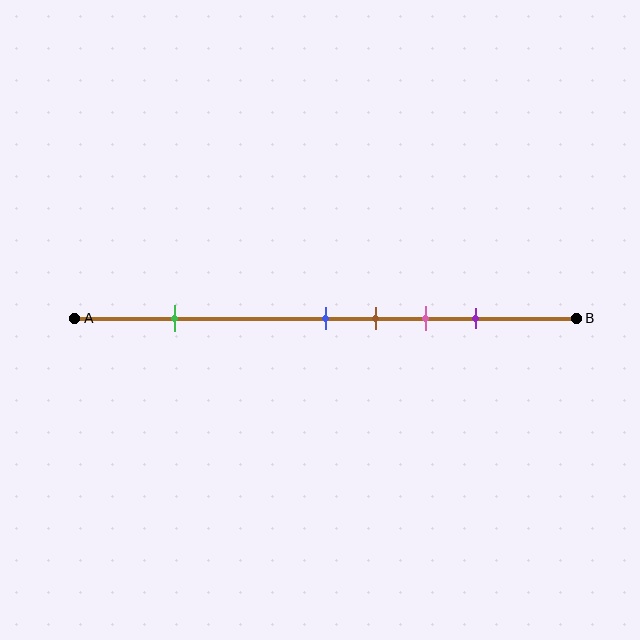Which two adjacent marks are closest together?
The blue and brown marks are the closest adjacent pair.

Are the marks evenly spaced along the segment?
No, the marks are not evenly spaced.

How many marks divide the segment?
There are 5 marks dividing the segment.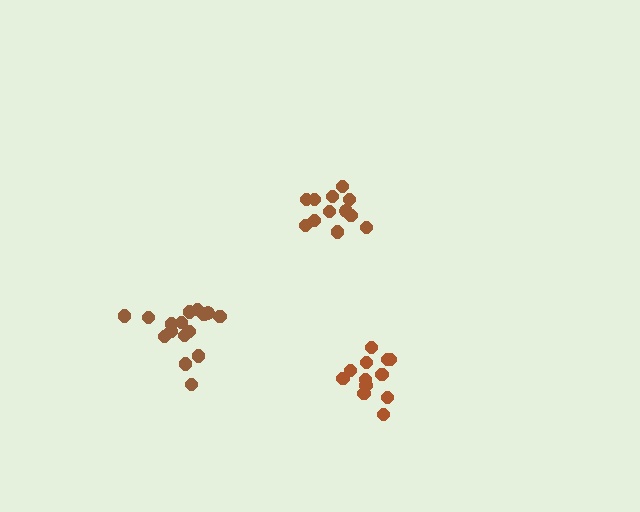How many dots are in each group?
Group 1: 12 dots, Group 2: 13 dots, Group 3: 16 dots (41 total).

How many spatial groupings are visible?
There are 3 spatial groupings.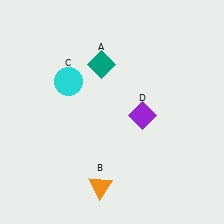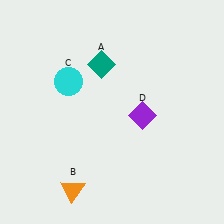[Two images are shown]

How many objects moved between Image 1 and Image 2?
1 object moved between the two images.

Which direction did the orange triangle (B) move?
The orange triangle (B) moved left.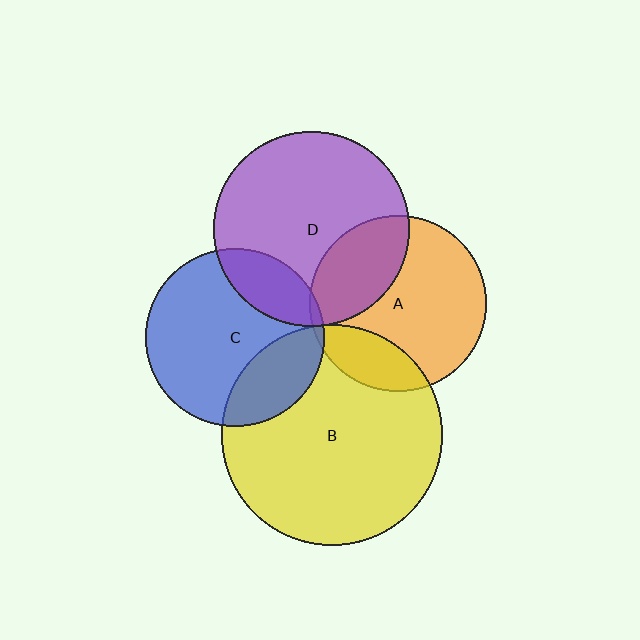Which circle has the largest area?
Circle B (yellow).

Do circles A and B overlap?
Yes.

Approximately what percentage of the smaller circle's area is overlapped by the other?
Approximately 20%.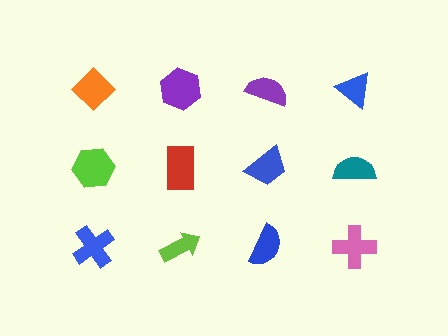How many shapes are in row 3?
4 shapes.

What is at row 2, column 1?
A lime hexagon.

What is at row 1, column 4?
A blue triangle.